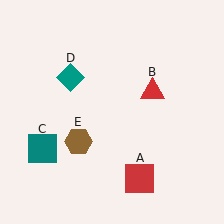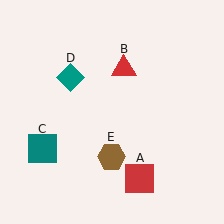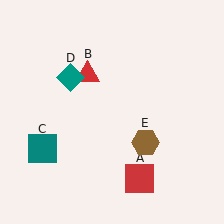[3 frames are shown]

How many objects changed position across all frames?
2 objects changed position: red triangle (object B), brown hexagon (object E).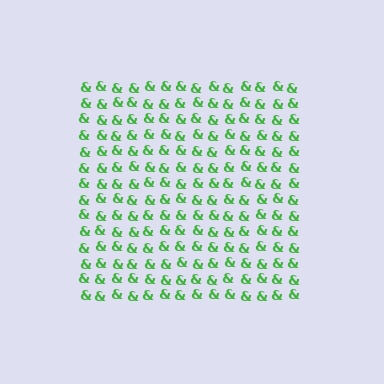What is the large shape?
The large shape is a square.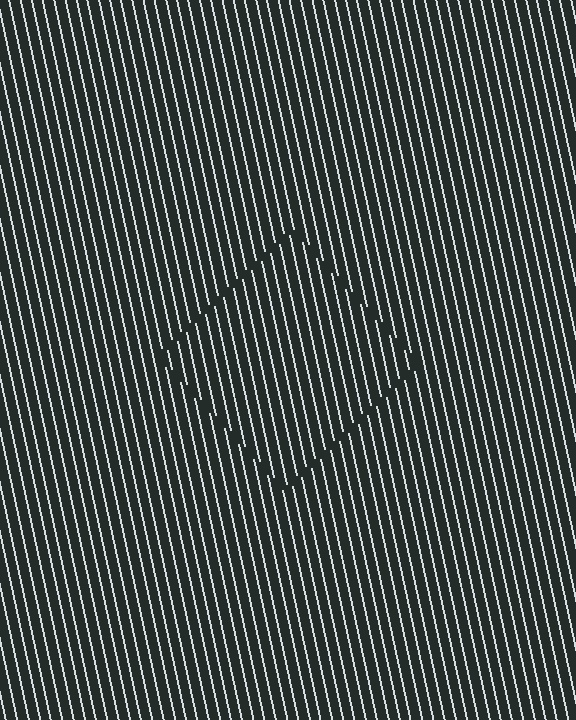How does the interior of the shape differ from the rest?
The interior of the shape contains the same grating, shifted by half a period — the contour is defined by the phase discontinuity where line-ends from the inner and outer gratings abut.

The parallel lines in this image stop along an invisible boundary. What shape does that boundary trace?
An illusory square. The interior of the shape contains the same grating, shifted by half a period — the contour is defined by the phase discontinuity where line-ends from the inner and outer gratings abut.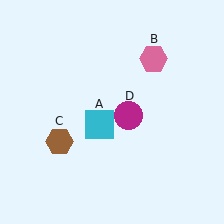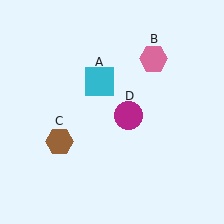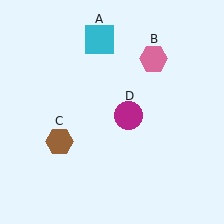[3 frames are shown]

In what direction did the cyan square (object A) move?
The cyan square (object A) moved up.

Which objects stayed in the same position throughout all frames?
Pink hexagon (object B) and brown hexagon (object C) and magenta circle (object D) remained stationary.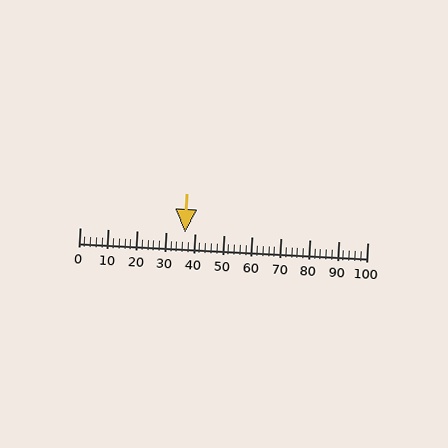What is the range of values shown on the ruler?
The ruler shows values from 0 to 100.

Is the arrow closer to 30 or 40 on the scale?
The arrow is closer to 40.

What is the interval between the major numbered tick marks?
The major tick marks are spaced 10 units apart.